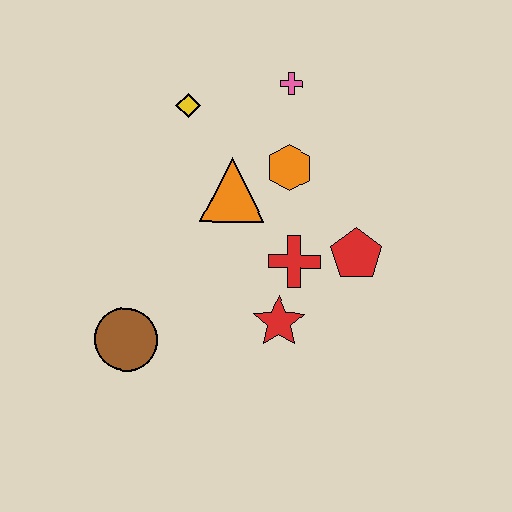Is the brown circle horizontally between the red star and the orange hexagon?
No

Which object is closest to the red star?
The red cross is closest to the red star.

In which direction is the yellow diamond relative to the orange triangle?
The yellow diamond is above the orange triangle.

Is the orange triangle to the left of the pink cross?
Yes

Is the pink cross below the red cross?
No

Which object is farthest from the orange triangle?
The brown circle is farthest from the orange triangle.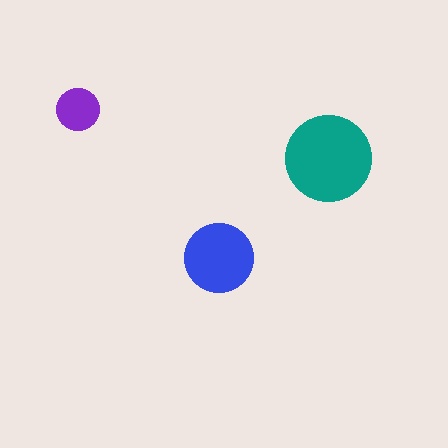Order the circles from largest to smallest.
the teal one, the blue one, the purple one.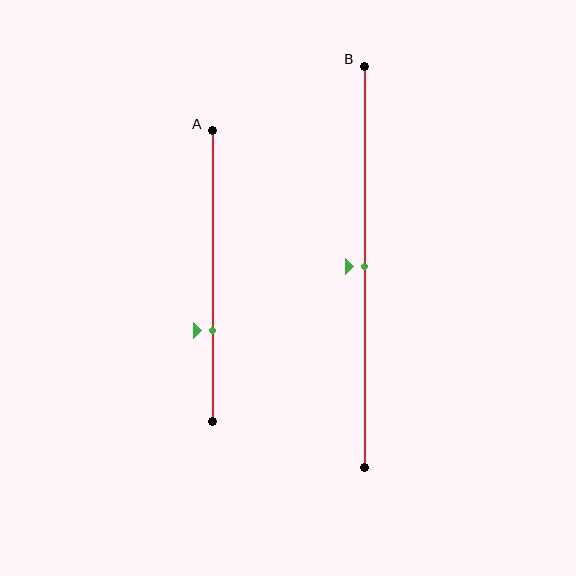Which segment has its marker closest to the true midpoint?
Segment B has its marker closest to the true midpoint.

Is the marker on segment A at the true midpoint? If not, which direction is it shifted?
No, the marker on segment A is shifted downward by about 19% of the segment length.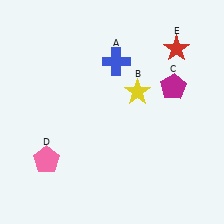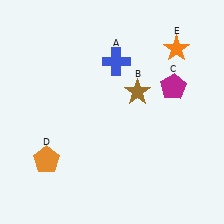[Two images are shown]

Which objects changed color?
B changed from yellow to brown. D changed from pink to orange. E changed from red to orange.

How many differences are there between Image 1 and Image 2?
There are 3 differences between the two images.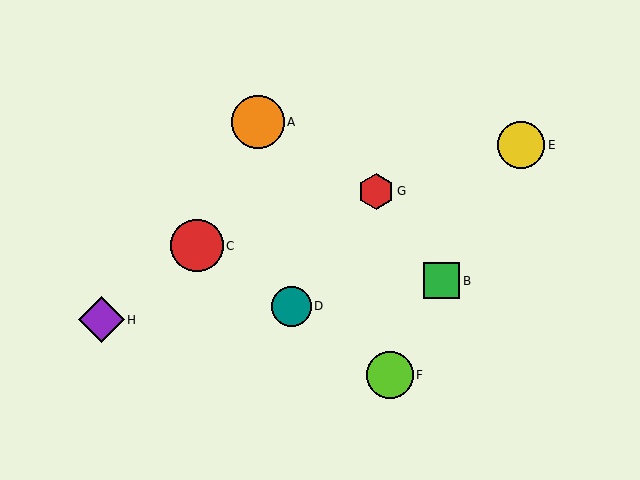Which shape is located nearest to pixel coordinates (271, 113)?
The orange circle (labeled A) at (258, 122) is nearest to that location.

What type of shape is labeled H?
Shape H is a purple diamond.